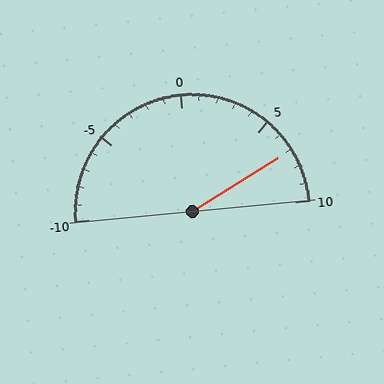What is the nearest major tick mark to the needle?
The nearest major tick mark is 5.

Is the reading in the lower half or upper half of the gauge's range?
The reading is in the upper half of the range (-10 to 10).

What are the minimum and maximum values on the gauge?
The gauge ranges from -10 to 10.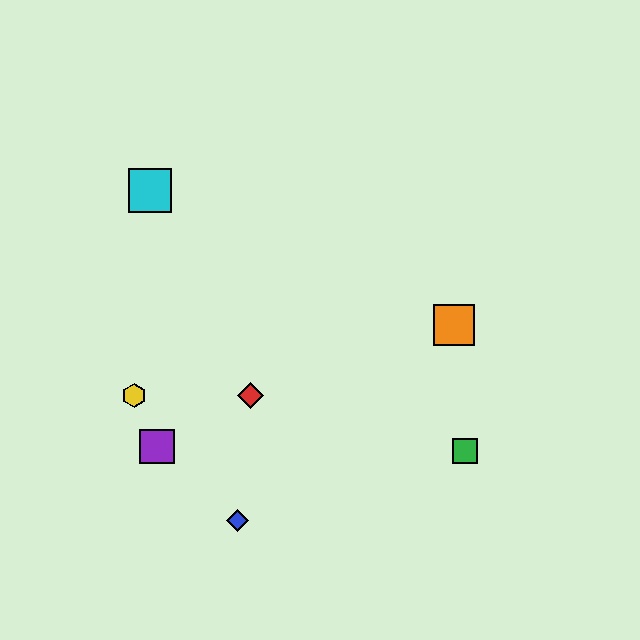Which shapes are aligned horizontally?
The red diamond, the yellow hexagon are aligned horizontally.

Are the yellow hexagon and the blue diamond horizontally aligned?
No, the yellow hexagon is at y≈395 and the blue diamond is at y≈520.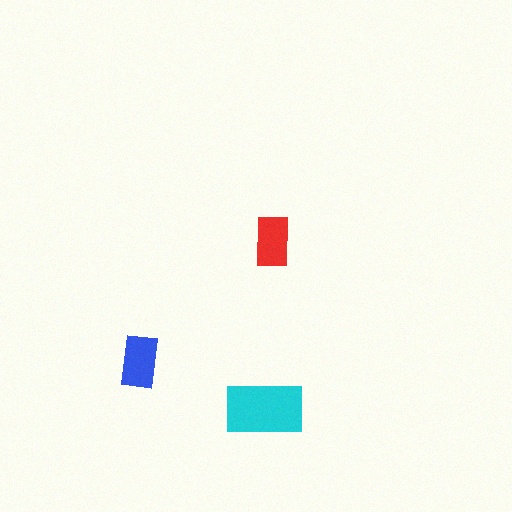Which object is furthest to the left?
The blue rectangle is leftmost.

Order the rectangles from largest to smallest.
the cyan one, the blue one, the red one.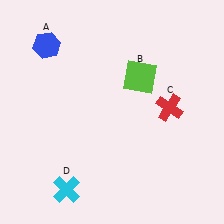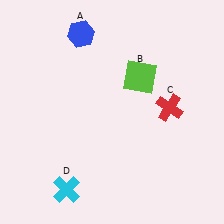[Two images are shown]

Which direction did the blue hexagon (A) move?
The blue hexagon (A) moved right.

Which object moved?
The blue hexagon (A) moved right.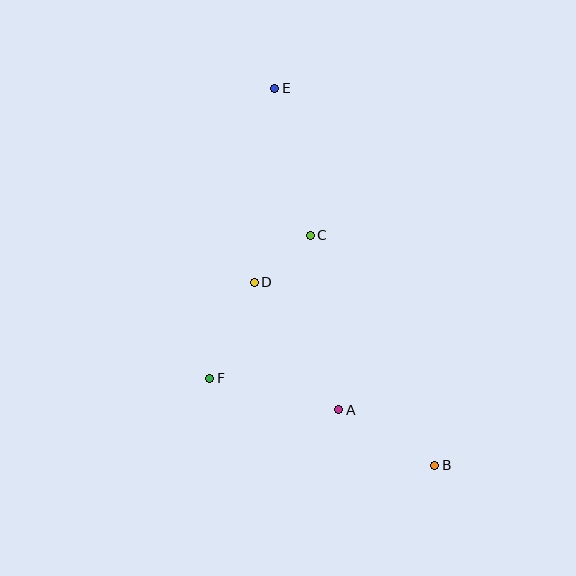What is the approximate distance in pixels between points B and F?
The distance between B and F is approximately 241 pixels.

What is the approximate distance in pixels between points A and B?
The distance between A and B is approximately 111 pixels.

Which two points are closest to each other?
Points C and D are closest to each other.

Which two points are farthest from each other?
Points B and E are farthest from each other.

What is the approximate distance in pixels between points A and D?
The distance between A and D is approximately 153 pixels.